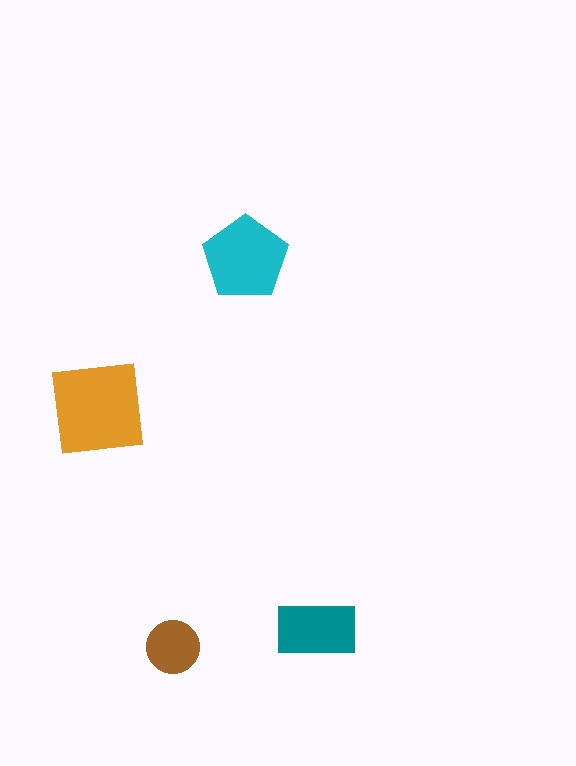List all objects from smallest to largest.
The brown circle, the teal rectangle, the cyan pentagon, the orange square.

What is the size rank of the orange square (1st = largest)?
1st.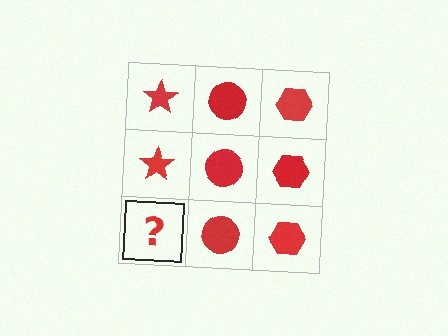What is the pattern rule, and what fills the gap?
The rule is that each column has a consistent shape. The gap should be filled with a red star.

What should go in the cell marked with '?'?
The missing cell should contain a red star.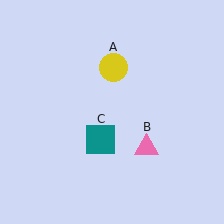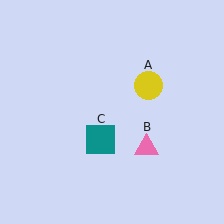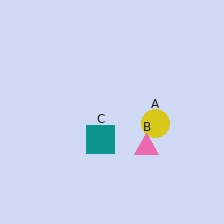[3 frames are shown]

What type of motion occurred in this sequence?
The yellow circle (object A) rotated clockwise around the center of the scene.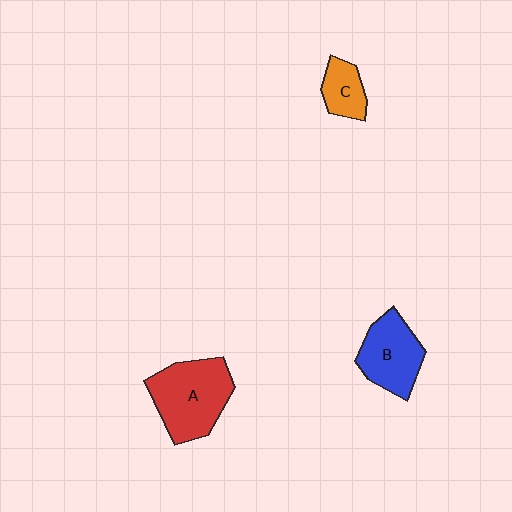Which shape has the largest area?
Shape A (red).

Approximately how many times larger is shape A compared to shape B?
Approximately 1.3 times.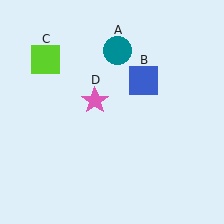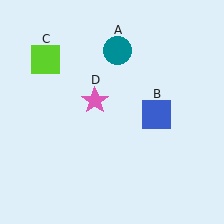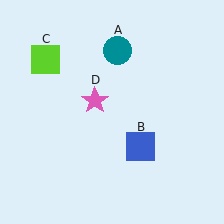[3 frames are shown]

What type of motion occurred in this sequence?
The blue square (object B) rotated clockwise around the center of the scene.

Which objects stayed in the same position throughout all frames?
Teal circle (object A) and lime square (object C) and pink star (object D) remained stationary.